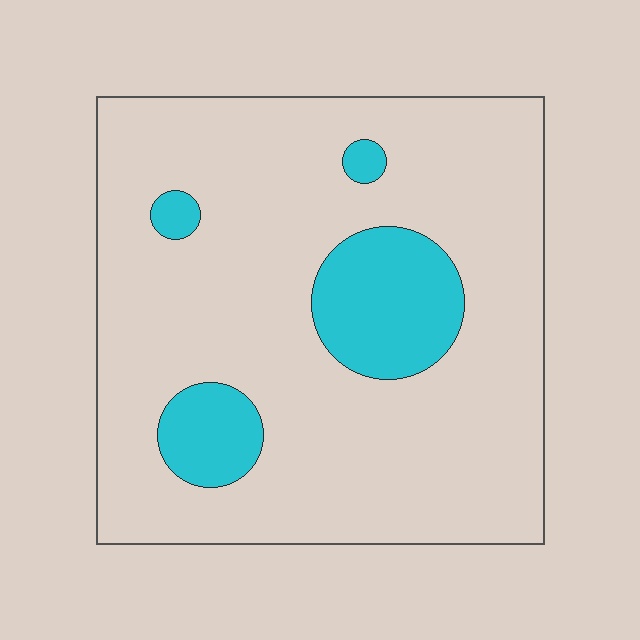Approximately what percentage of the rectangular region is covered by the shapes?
Approximately 15%.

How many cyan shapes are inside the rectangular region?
4.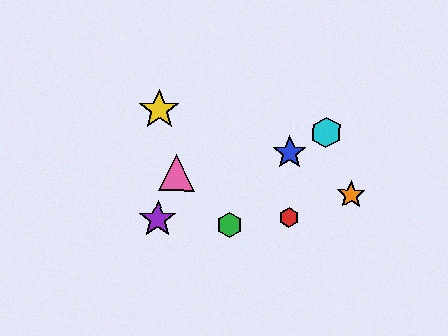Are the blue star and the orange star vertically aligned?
No, the blue star is at x≈290 and the orange star is at x≈351.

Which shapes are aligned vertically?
The red hexagon, the blue star are aligned vertically.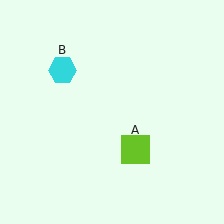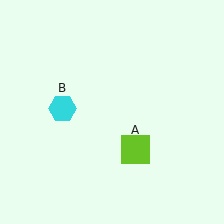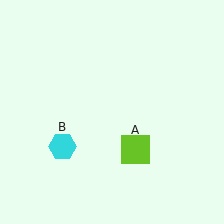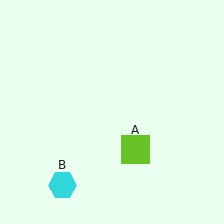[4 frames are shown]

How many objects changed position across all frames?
1 object changed position: cyan hexagon (object B).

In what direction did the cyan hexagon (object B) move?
The cyan hexagon (object B) moved down.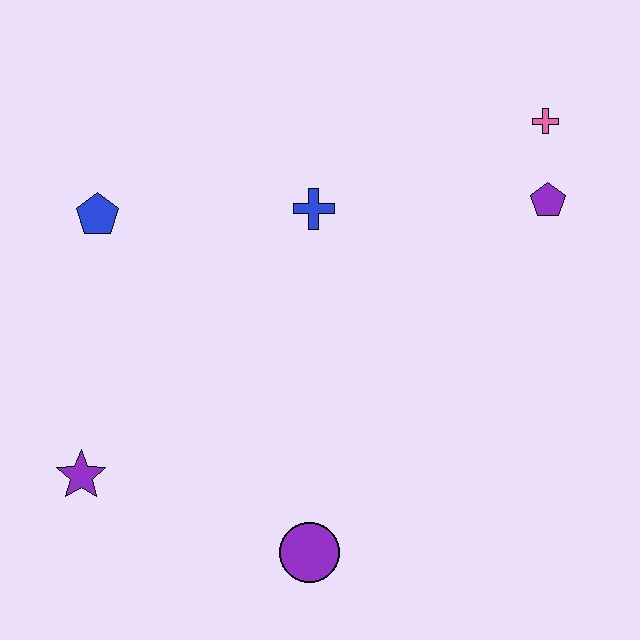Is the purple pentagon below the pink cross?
Yes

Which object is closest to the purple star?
The purple circle is closest to the purple star.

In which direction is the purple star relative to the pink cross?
The purple star is to the left of the pink cross.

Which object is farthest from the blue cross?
The purple star is farthest from the blue cross.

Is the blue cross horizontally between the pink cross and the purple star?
Yes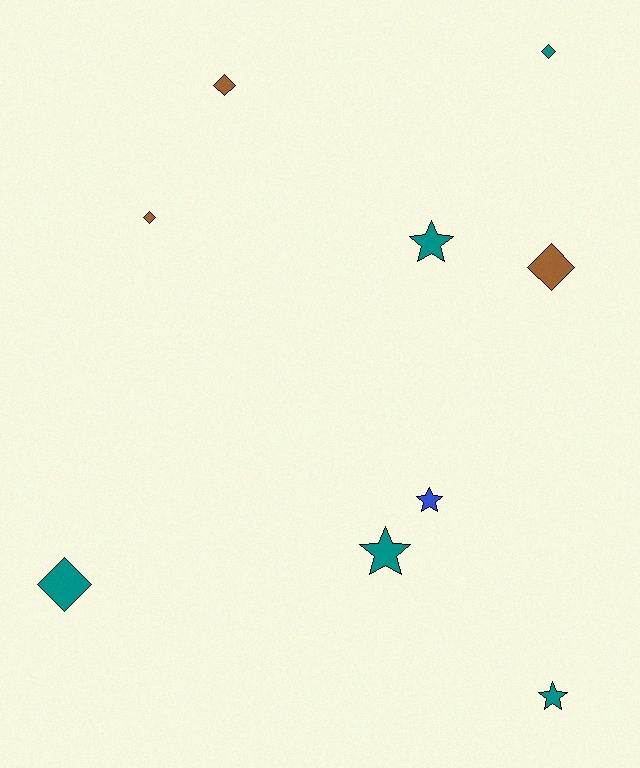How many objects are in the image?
There are 9 objects.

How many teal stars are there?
There are 3 teal stars.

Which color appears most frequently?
Teal, with 5 objects.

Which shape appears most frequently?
Diamond, with 5 objects.